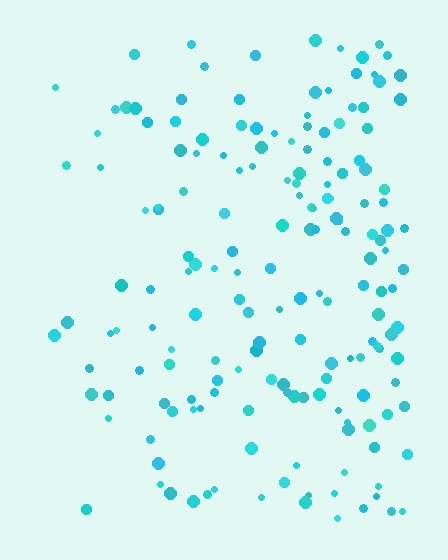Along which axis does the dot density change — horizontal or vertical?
Horizontal.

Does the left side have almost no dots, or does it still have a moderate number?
Still a moderate number, just noticeably fewer than the right.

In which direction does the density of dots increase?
From left to right, with the right side densest.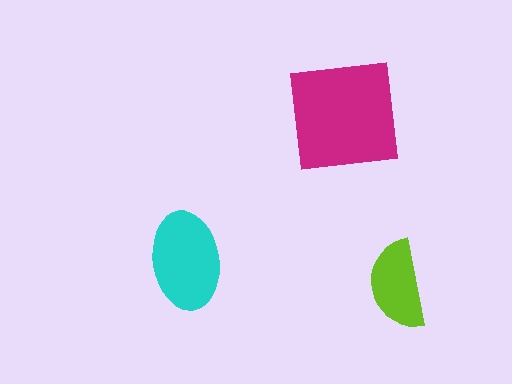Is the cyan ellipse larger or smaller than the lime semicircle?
Larger.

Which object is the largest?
The magenta square.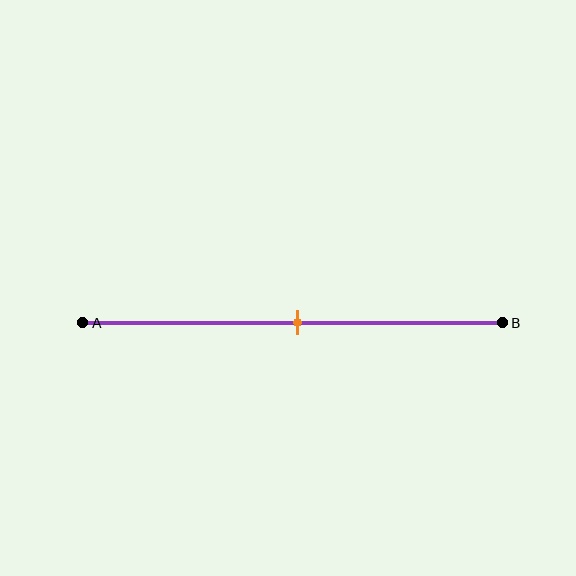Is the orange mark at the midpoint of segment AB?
Yes, the mark is approximately at the midpoint.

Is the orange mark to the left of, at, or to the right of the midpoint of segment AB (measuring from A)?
The orange mark is approximately at the midpoint of segment AB.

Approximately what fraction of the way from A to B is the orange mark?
The orange mark is approximately 50% of the way from A to B.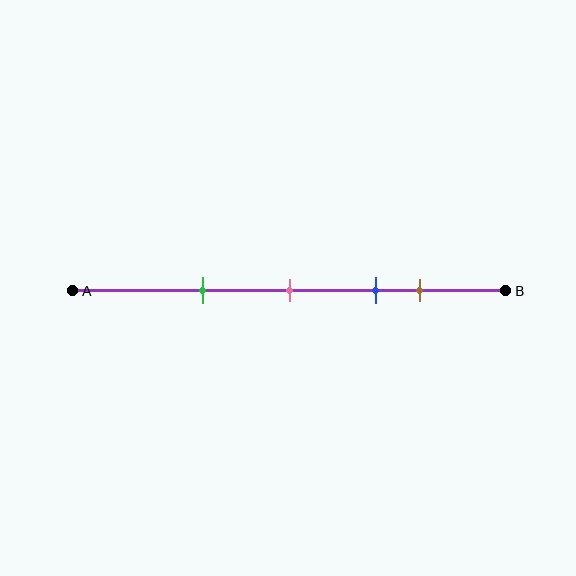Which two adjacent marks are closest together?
The blue and brown marks are the closest adjacent pair.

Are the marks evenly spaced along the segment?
No, the marks are not evenly spaced.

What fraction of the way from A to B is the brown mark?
The brown mark is approximately 80% (0.8) of the way from A to B.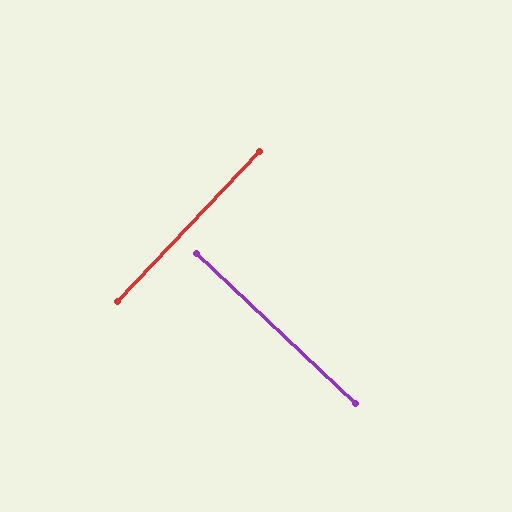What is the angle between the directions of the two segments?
Approximately 90 degrees.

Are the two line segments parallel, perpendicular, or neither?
Perpendicular — they meet at approximately 90°.